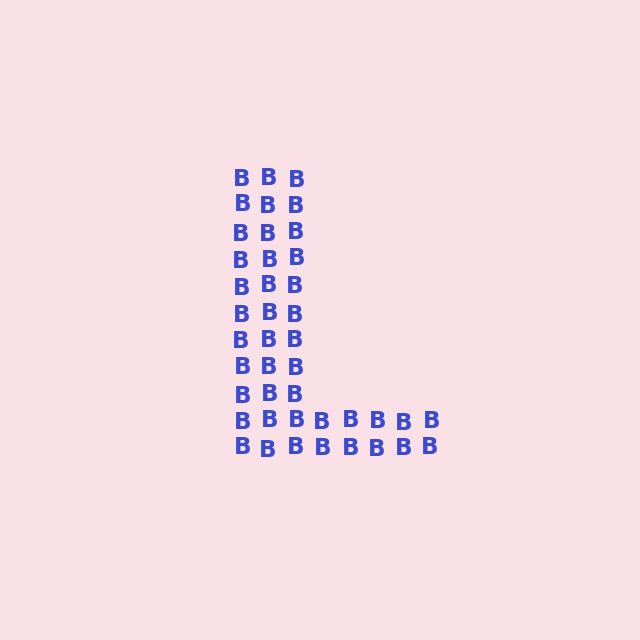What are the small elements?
The small elements are letter B's.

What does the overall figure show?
The overall figure shows the letter L.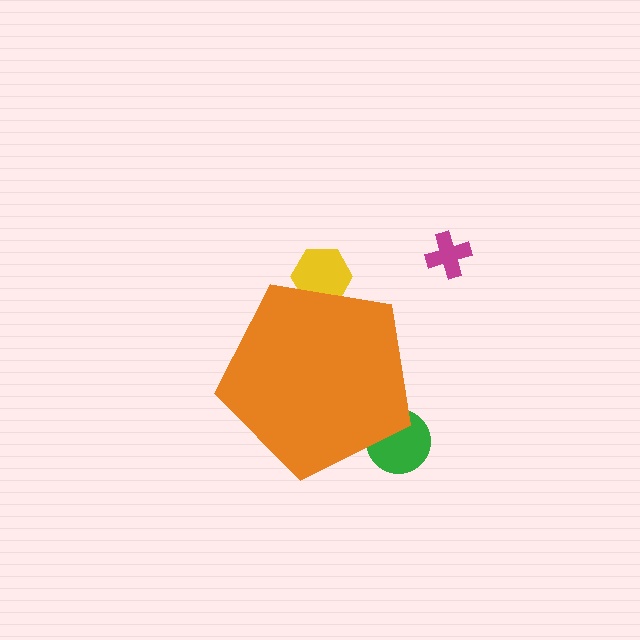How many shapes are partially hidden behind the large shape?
2 shapes are partially hidden.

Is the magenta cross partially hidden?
No, the magenta cross is fully visible.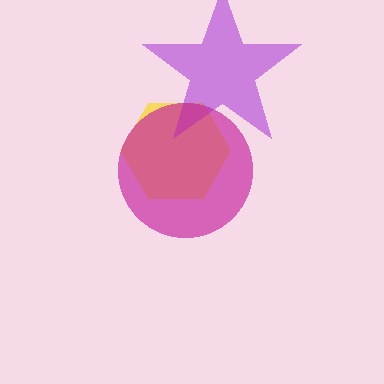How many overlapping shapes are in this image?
There are 3 overlapping shapes in the image.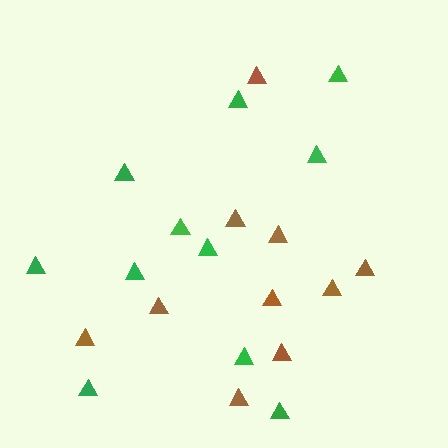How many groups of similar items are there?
There are 2 groups: one group of brown triangles (10) and one group of green triangles (11).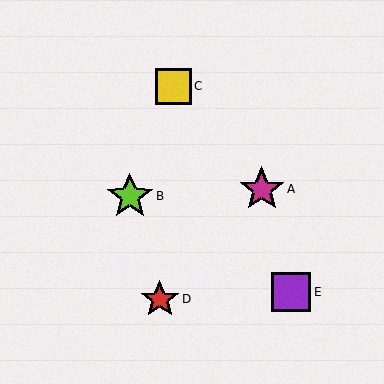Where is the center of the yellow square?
The center of the yellow square is at (174, 87).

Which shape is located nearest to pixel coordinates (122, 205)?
The lime star (labeled B) at (130, 196) is nearest to that location.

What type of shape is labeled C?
Shape C is a yellow square.